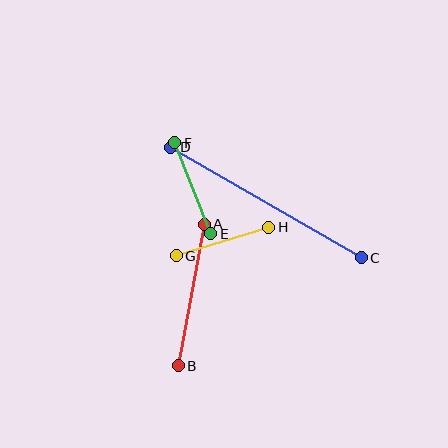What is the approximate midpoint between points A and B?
The midpoint is at approximately (191, 295) pixels.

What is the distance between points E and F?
The distance is approximately 98 pixels.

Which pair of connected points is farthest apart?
Points C and D are farthest apart.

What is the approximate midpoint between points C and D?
The midpoint is at approximately (266, 203) pixels.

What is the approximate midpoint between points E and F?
The midpoint is at approximately (193, 188) pixels.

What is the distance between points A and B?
The distance is approximately 144 pixels.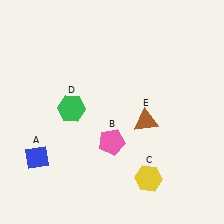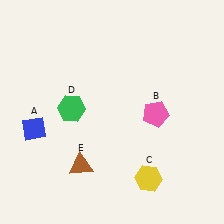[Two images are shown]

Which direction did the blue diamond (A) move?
The blue diamond (A) moved up.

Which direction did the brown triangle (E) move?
The brown triangle (E) moved left.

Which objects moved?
The objects that moved are: the blue diamond (A), the pink pentagon (B), the brown triangle (E).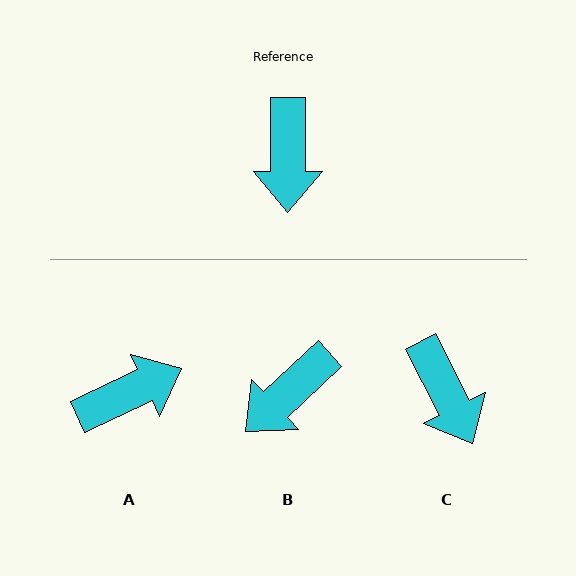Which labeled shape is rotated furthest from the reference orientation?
A, about 116 degrees away.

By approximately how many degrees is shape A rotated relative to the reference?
Approximately 116 degrees counter-clockwise.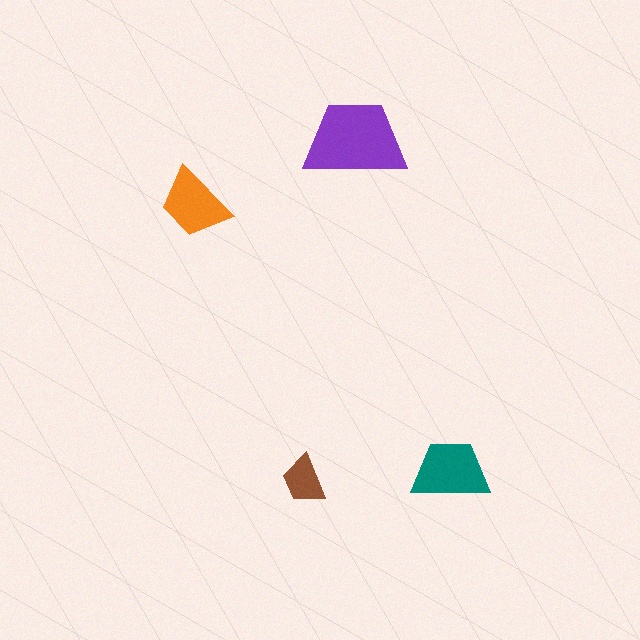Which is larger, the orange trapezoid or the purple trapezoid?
The purple one.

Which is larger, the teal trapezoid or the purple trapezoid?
The purple one.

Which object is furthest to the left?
The orange trapezoid is leftmost.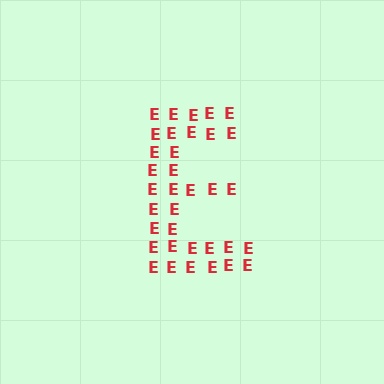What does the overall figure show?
The overall figure shows the letter E.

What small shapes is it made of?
It is made of small letter E's.